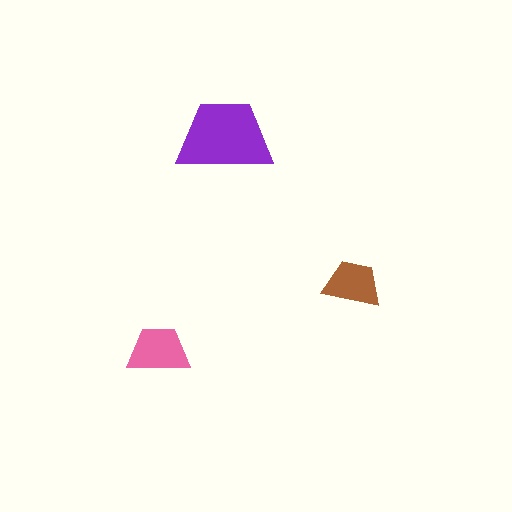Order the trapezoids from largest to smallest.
the purple one, the pink one, the brown one.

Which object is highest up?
The purple trapezoid is topmost.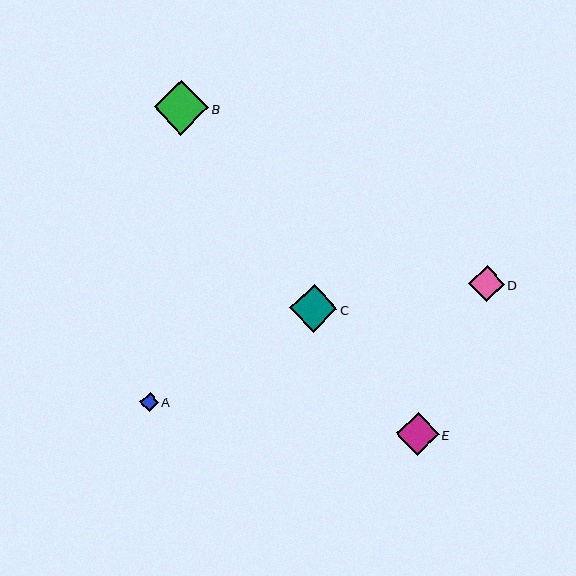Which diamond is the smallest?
Diamond A is the smallest with a size of approximately 19 pixels.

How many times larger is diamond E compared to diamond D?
Diamond E is approximately 1.2 times the size of diamond D.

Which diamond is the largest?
Diamond B is the largest with a size of approximately 55 pixels.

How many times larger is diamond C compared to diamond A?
Diamond C is approximately 2.5 times the size of diamond A.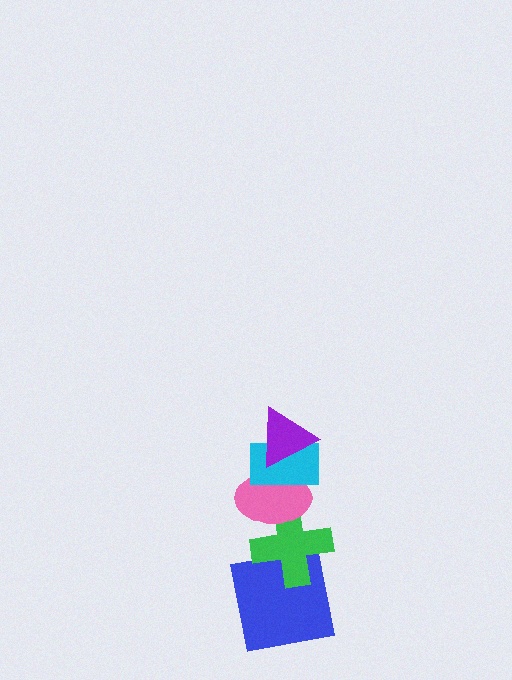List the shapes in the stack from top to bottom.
From top to bottom: the purple triangle, the cyan rectangle, the pink ellipse, the green cross, the blue square.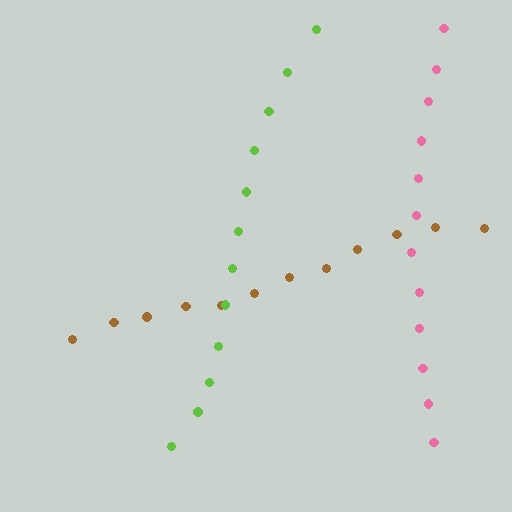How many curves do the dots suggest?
There are 3 distinct paths.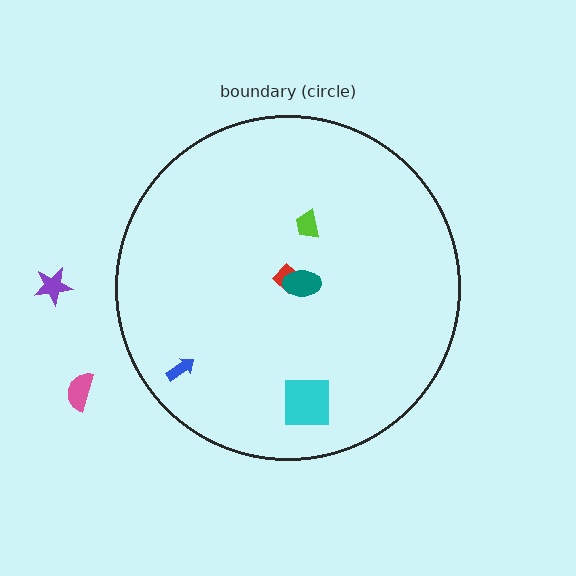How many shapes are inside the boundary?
5 inside, 2 outside.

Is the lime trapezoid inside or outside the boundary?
Inside.